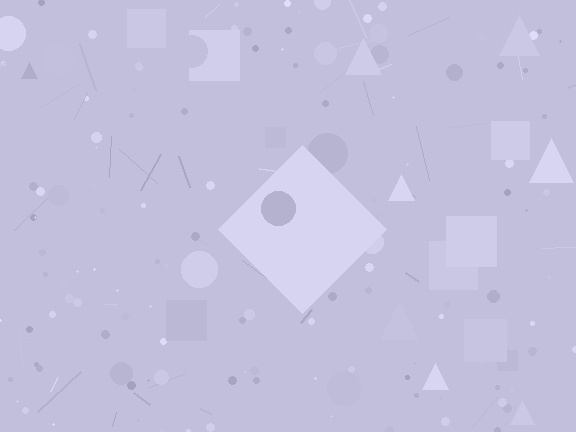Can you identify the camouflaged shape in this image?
The camouflaged shape is a diamond.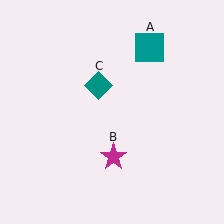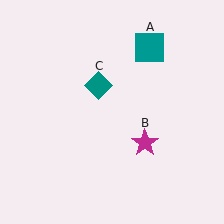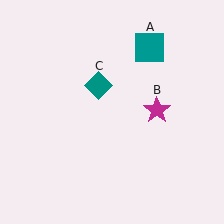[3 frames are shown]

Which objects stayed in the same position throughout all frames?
Teal square (object A) and teal diamond (object C) remained stationary.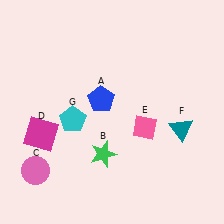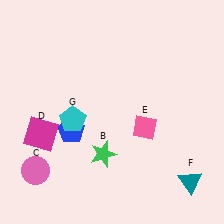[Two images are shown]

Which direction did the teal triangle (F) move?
The teal triangle (F) moved down.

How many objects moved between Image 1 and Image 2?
2 objects moved between the two images.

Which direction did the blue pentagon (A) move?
The blue pentagon (A) moved down.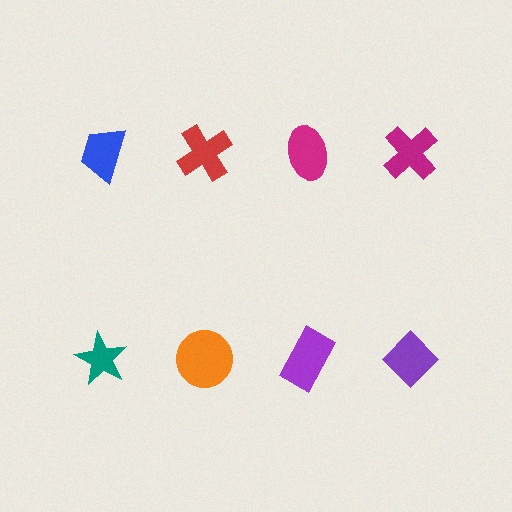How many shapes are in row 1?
4 shapes.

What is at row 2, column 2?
An orange circle.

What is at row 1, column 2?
A red cross.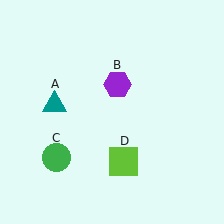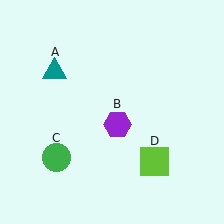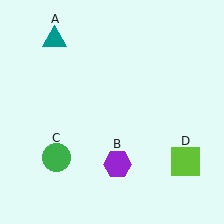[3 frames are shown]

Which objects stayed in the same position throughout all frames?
Green circle (object C) remained stationary.